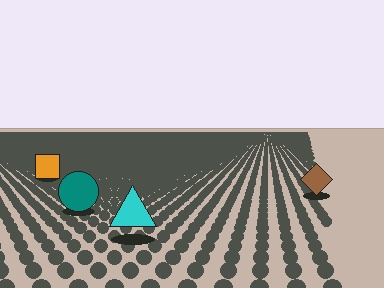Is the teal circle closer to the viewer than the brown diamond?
Yes. The teal circle is closer — you can tell from the texture gradient: the ground texture is coarser near it.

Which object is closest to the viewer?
The cyan triangle is closest. The texture marks near it are larger and more spread out.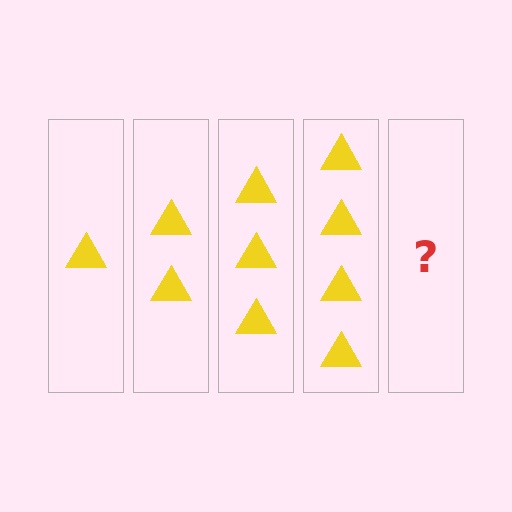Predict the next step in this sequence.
The next step is 5 triangles.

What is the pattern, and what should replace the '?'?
The pattern is that each step adds one more triangle. The '?' should be 5 triangles.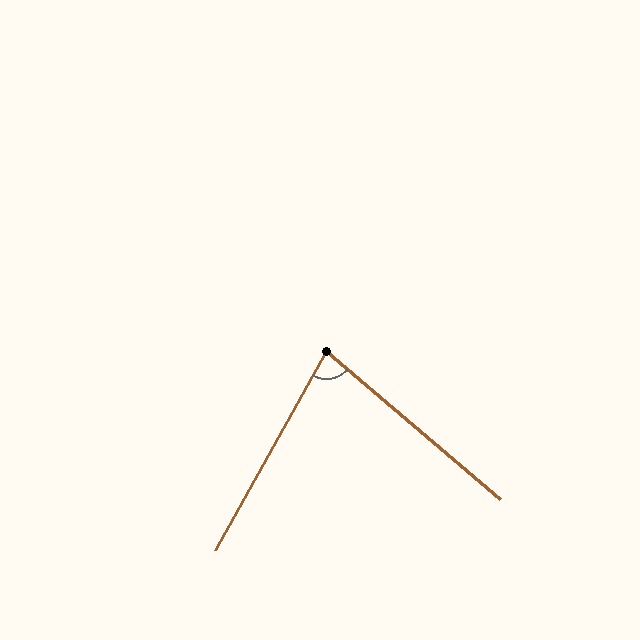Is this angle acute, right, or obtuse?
It is acute.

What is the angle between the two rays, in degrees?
Approximately 79 degrees.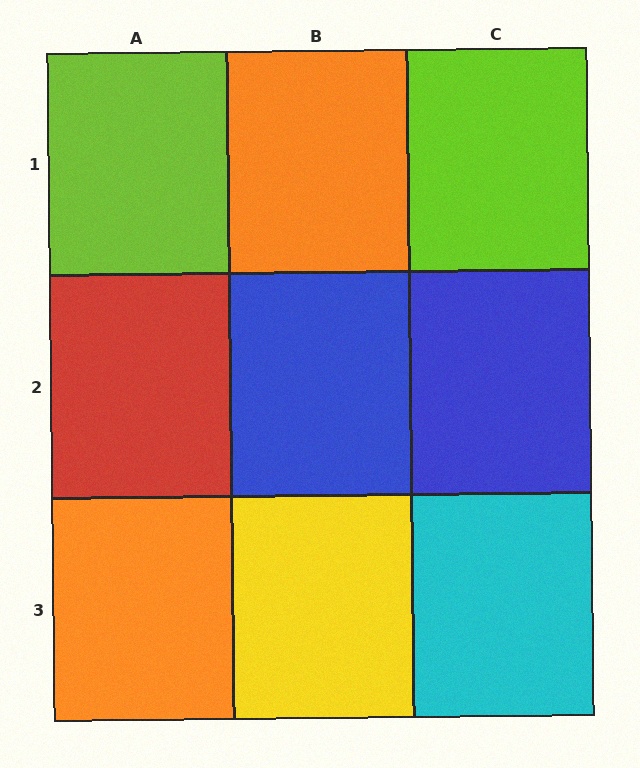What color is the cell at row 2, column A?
Red.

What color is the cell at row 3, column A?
Orange.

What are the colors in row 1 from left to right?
Lime, orange, lime.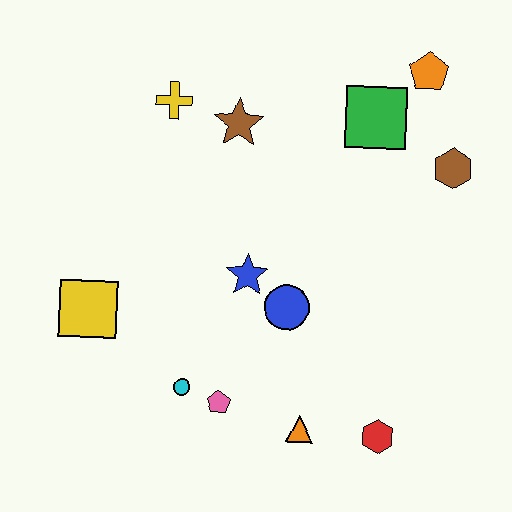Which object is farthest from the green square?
The yellow square is farthest from the green square.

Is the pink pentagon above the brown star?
No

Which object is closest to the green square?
The orange pentagon is closest to the green square.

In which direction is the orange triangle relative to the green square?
The orange triangle is below the green square.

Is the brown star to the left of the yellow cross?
No